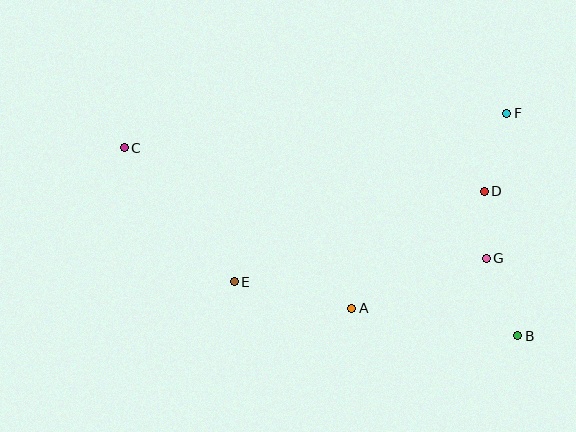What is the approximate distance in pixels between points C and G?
The distance between C and G is approximately 378 pixels.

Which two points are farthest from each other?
Points B and C are farthest from each other.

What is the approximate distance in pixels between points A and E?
The distance between A and E is approximately 121 pixels.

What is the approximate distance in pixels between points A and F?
The distance between A and F is approximately 250 pixels.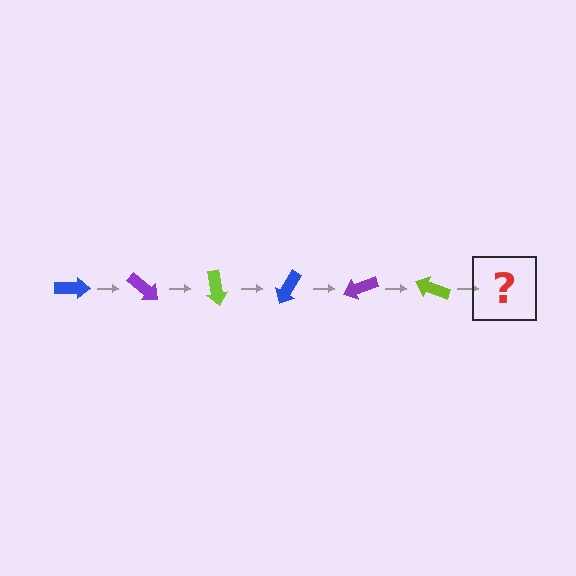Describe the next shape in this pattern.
It should be a blue arrow, rotated 240 degrees from the start.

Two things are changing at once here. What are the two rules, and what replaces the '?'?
The two rules are that it rotates 40 degrees each step and the color cycles through blue, purple, and lime. The '?' should be a blue arrow, rotated 240 degrees from the start.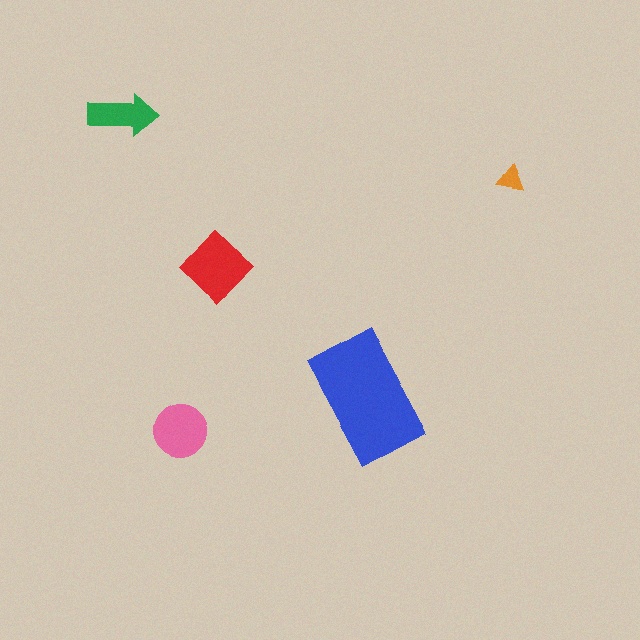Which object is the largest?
The blue rectangle.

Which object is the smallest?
The orange triangle.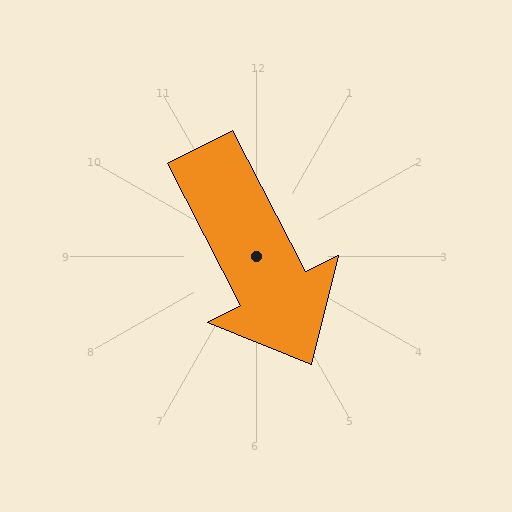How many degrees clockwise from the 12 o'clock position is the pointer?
Approximately 153 degrees.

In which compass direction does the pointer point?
Southeast.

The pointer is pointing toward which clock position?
Roughly 5 o'clock.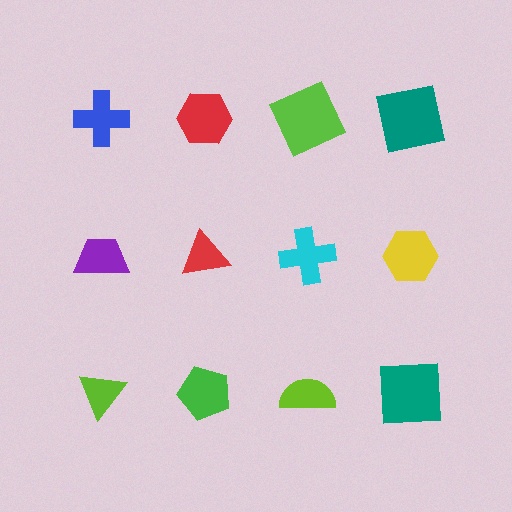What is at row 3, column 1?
A lime triangle.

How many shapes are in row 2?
4 shapes.